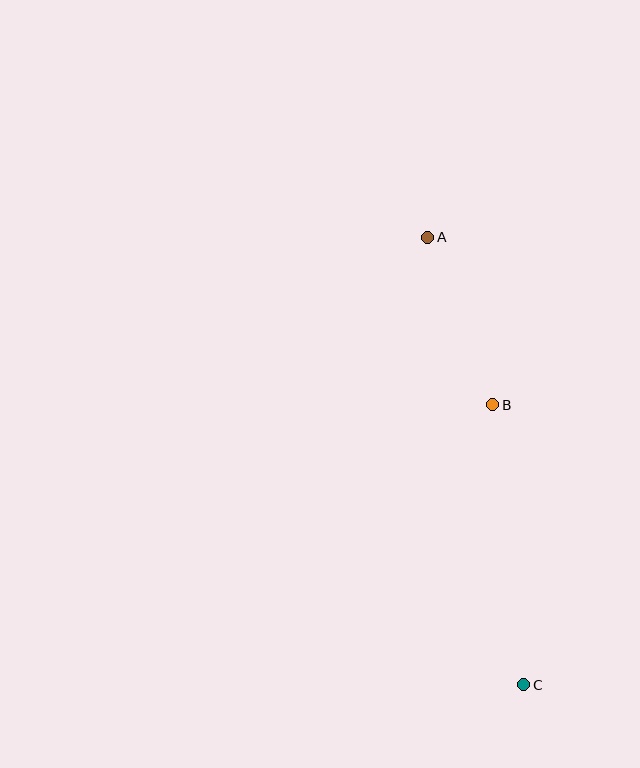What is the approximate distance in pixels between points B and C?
The distance between B and C is approximately 282 pixels.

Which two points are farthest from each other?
Points A and C are farthest from each other.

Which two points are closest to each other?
Points A and B are closest to each other.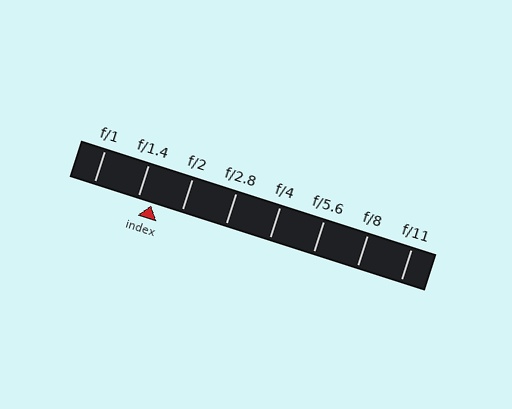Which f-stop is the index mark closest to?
The index mark is closest to f/1.4.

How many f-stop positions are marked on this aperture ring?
There are 8 f-stop positions marked.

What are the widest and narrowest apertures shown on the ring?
The widest aperture shown is f/1 and the narrowest is f/11.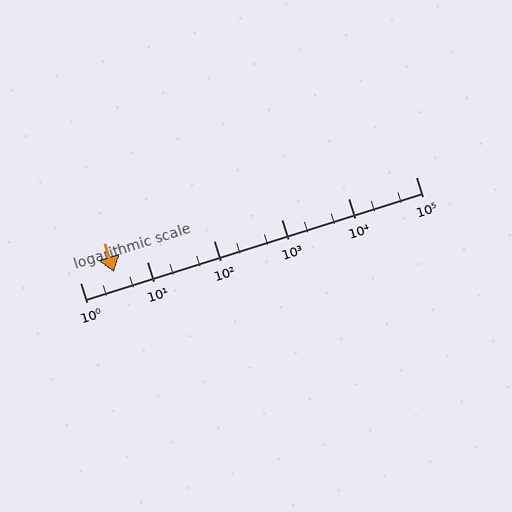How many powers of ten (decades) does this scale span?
The scale spans 5 decades, from 1 to 100000.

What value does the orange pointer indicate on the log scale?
The pointer indicates approximately 3.2.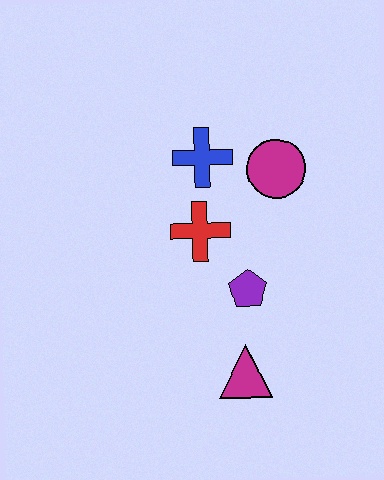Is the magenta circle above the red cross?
Yes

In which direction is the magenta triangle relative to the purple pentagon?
The magenta triangle is below the purple pentagon.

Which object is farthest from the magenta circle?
The magenta triangle is farthest from the magenta circle.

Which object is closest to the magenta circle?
The blue cross is closest to the magenta circle.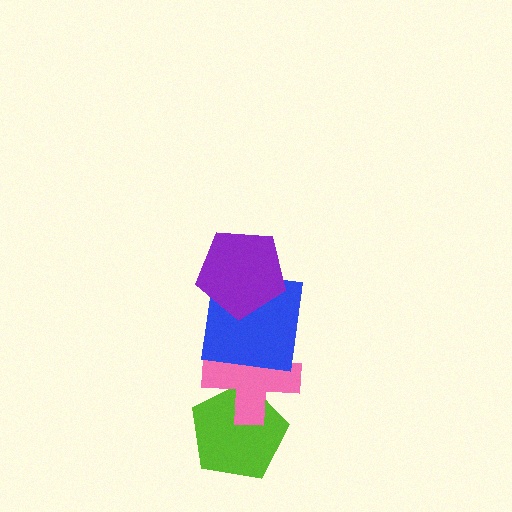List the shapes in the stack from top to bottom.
From top to bottom: the purple pentagon, the blue square, the pink cross, the lime pentagon.